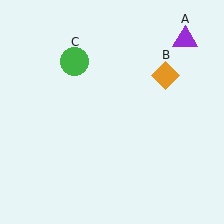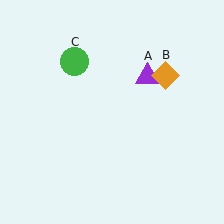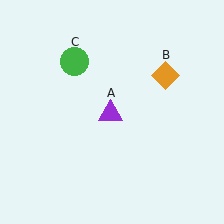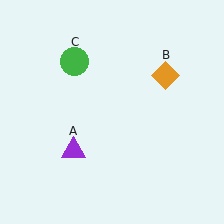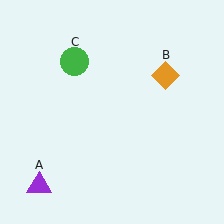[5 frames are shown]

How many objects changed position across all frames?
1 object changed position: purple triangle (object A).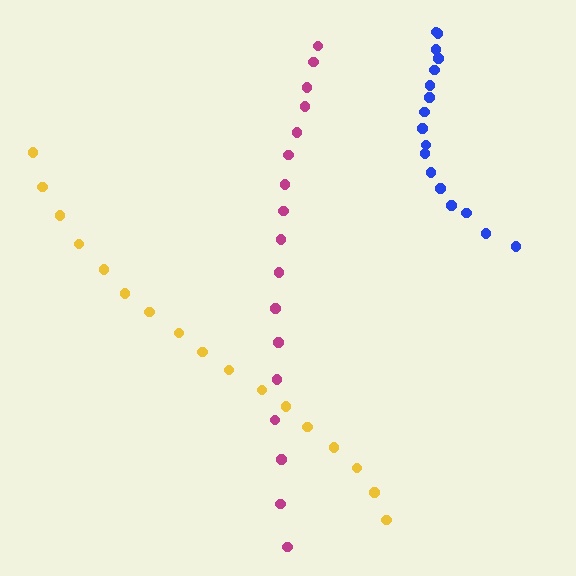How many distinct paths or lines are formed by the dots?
There are 3 distinct paths.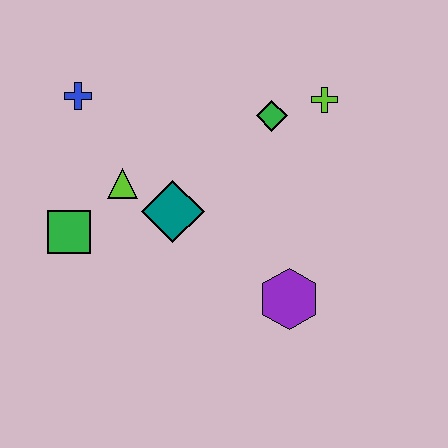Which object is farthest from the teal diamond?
The lime cross is farthest from the teal diamond.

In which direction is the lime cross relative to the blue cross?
The lime cross is to the right of the blue cross.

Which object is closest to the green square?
The lime triangle is closest to the green square.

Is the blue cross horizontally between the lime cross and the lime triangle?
No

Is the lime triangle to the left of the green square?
No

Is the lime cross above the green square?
Yes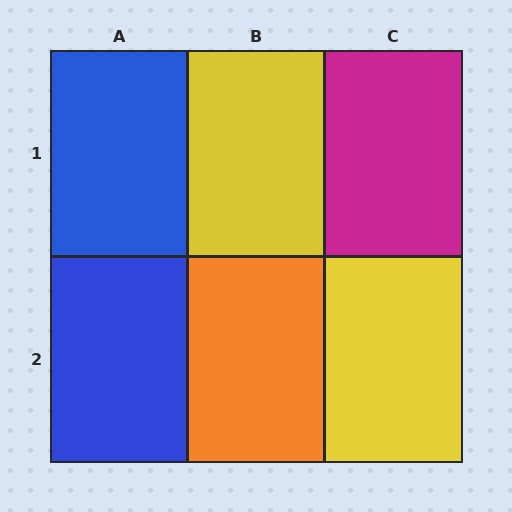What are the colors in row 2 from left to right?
Blue, orange, yellow.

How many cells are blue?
2 cells are blue.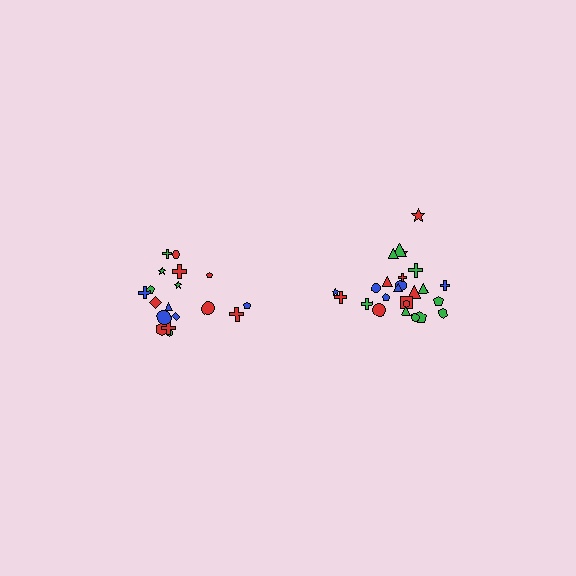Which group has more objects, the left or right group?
The right group.